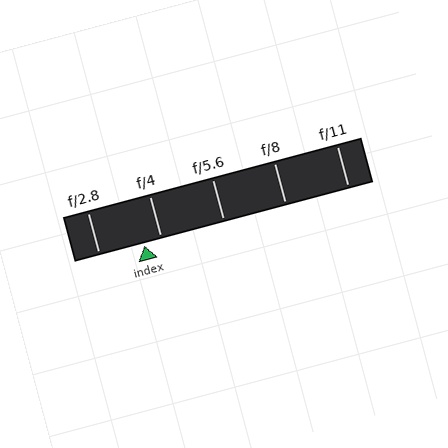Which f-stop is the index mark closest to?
The index mark is closest to f/4.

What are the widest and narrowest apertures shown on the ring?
The widest aperture shown is f/2.8 and the narrowest is f/11.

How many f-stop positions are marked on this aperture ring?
There are 5 f-stop positions marked.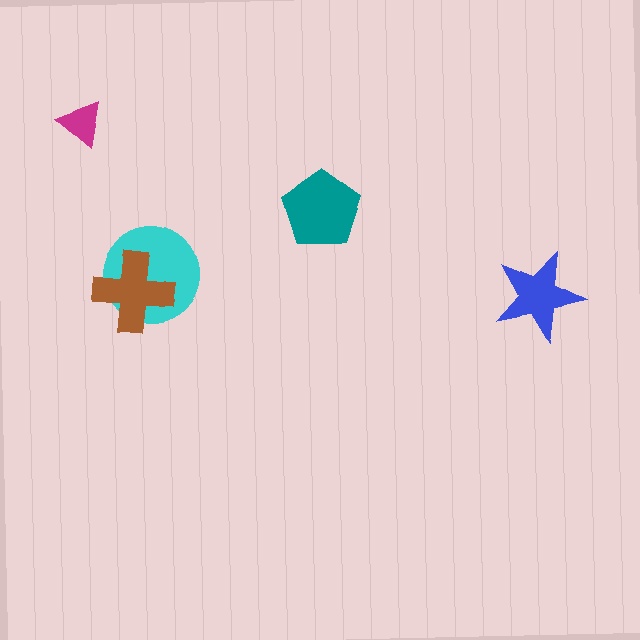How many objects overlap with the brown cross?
1 object overlaps with the brown cross.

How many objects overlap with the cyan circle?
1 object overlaps with the cyan circle.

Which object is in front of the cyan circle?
The brown cross is in front of the cyan circle.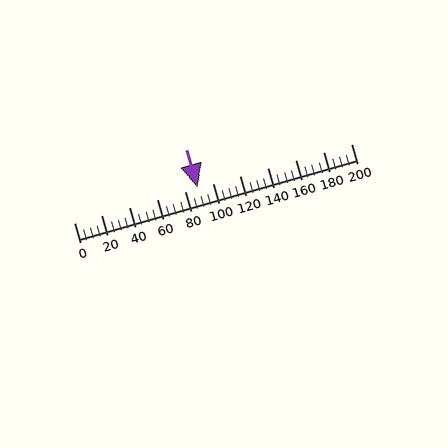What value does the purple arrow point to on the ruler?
The purple arrow points to approximately 90.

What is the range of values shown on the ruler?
The ruler shows values from 0 to 200.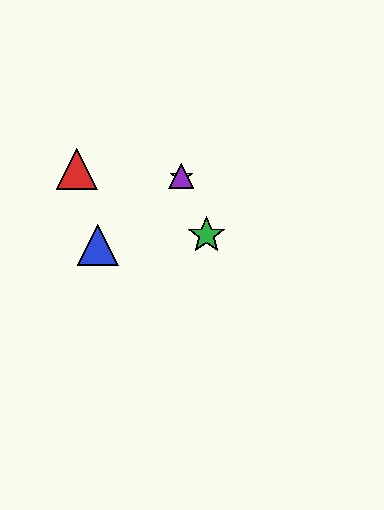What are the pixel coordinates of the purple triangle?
The purple triangle is at (181, 176).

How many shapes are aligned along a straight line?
3 shapes (the green star, the yellow star, the purple triangle) are aligned along a straight line.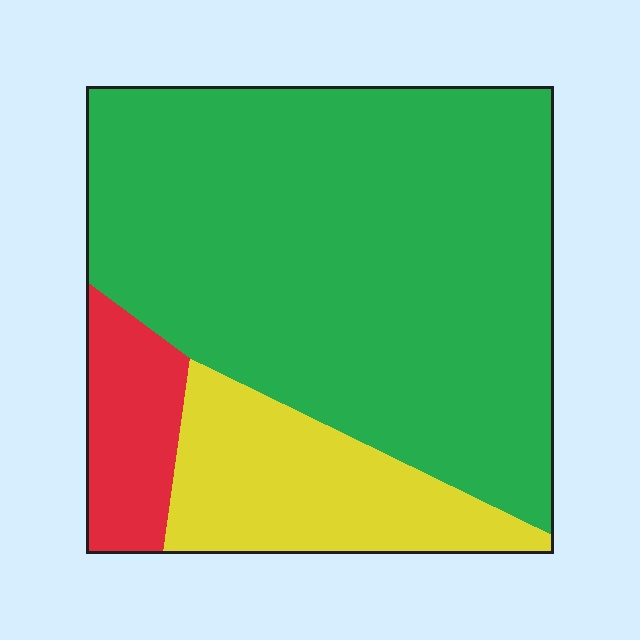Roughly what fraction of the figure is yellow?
Yellow takes up less than a quarter of the figure.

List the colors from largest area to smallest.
From largest to smallest: green, yellow, red.